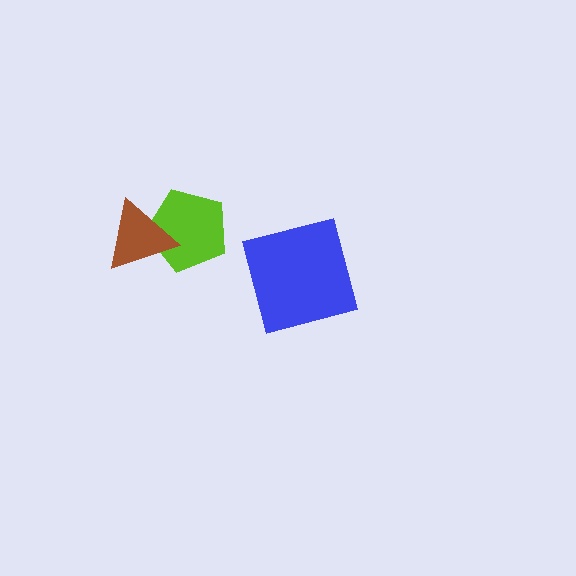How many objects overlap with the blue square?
0 objects overlap with the blue square.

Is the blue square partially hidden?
No, no other shape covers it.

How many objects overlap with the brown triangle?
1 object overlaps with the brown triangle.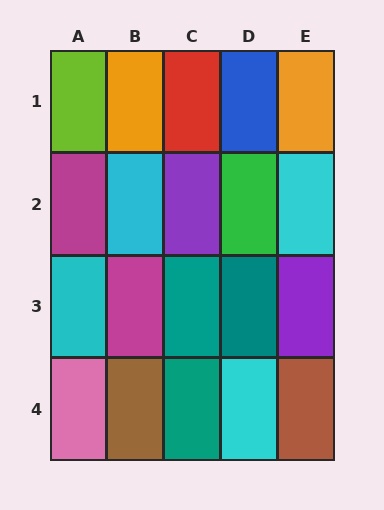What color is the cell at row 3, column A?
Cyan.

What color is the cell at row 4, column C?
Teal.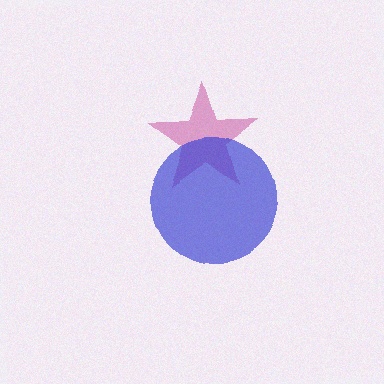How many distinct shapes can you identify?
There are 2 distinct shapes: a magenta star, a blue circle.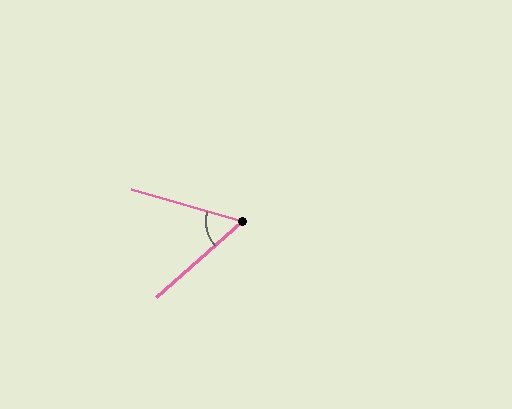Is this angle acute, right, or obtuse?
It is acute.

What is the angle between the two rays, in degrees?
Approximately 57 degrees.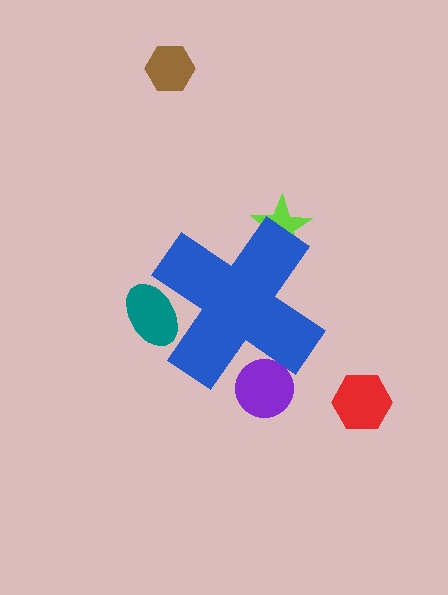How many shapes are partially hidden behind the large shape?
3 shapes are partially hidden.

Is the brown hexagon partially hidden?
No, the brown hexagon is fully visible.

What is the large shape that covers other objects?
A blue cross.